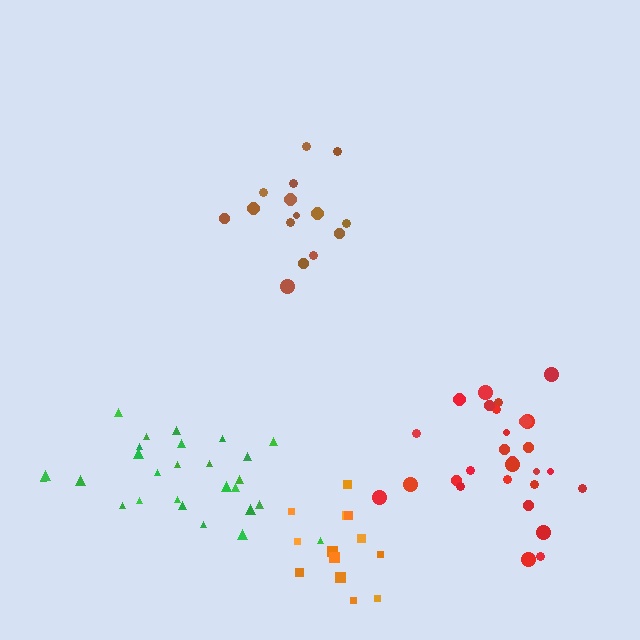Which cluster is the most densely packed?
Brown.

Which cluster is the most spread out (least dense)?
Orange.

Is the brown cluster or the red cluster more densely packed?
Brown.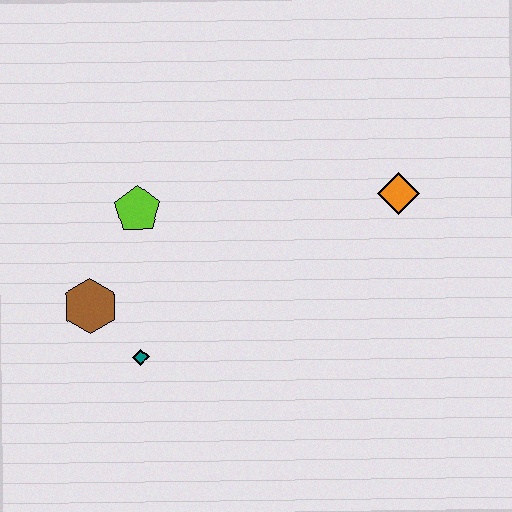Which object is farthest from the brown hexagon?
The orange diamond is farthest from the brown hexagon.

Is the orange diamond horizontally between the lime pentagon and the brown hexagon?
No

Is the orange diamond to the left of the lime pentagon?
No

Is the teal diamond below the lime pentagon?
Yes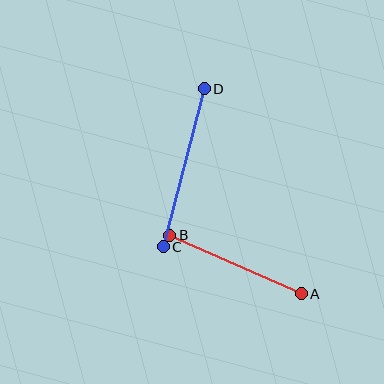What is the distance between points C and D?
The distance is approximately 163 pixels.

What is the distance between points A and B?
The distance is approximately 144 pixels.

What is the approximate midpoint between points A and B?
The midpoint is at approximately (236, 264) pixels.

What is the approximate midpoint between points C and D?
The midpoint is at approximately (184, 168) pixels.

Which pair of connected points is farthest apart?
Points C and D are farthest apart.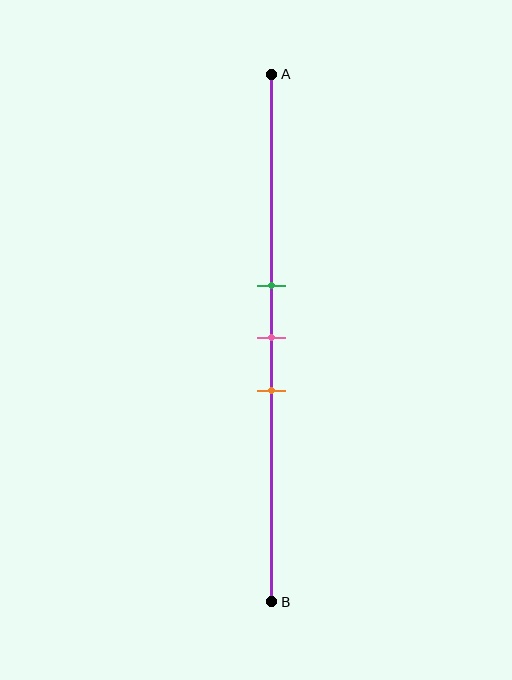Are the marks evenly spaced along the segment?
Yes, the marks are approximately evenly spaced.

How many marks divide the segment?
There are 3 marks dividing the segment.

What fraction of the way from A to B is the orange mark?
The orange mark is approximately 60% (0.6) of the way from A to B.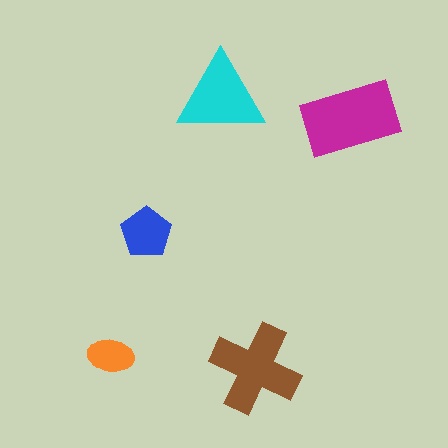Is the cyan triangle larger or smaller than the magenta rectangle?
Smaller.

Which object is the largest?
The magenta rectangle.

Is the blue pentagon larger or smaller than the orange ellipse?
Larger.